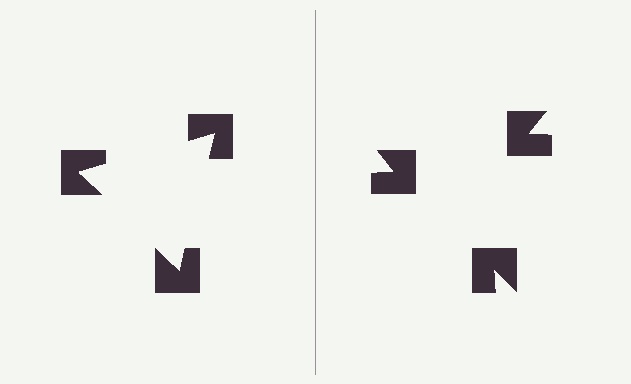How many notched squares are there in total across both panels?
6 — 3 on each side.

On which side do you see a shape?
An illusory triangle appears on the left side. On the right side the wedge cuts are rotated, so no coherent shape forms.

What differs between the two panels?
The notched squares are positioned identically on both sides; only the wedge orientations differ. On the left they align to a triangle; on the right they are misaligned.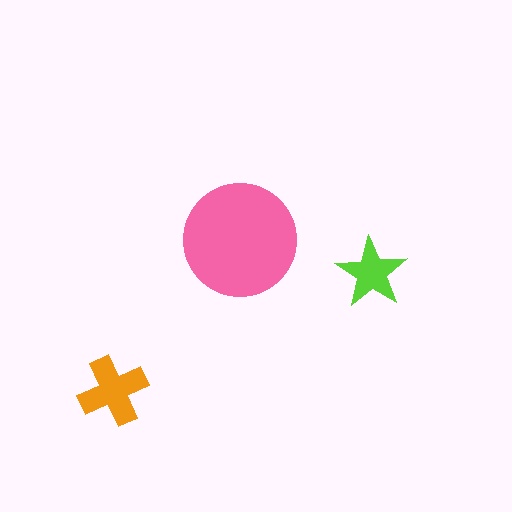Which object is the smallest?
The lime star.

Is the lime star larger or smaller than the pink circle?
Smaller.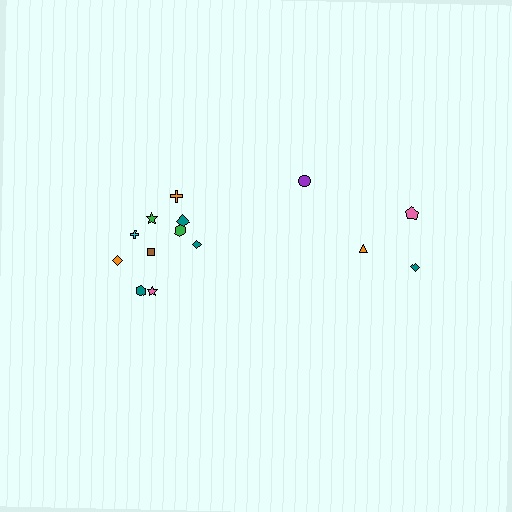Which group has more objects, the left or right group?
The left group.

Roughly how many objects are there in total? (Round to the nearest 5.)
Roughly 15 objects in total.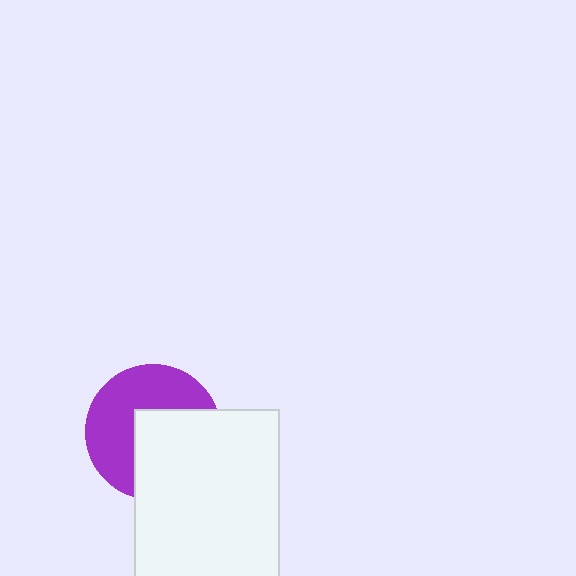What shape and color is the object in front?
The object in front is a white rectangle.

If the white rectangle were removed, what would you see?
You would see the complete purple circle.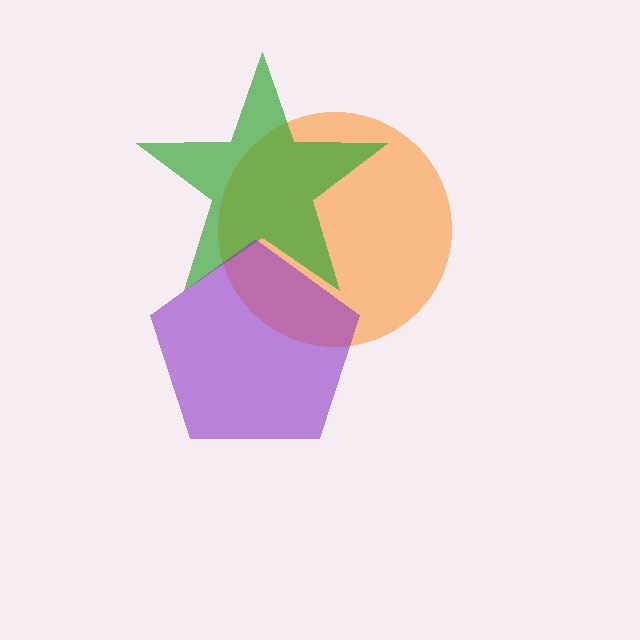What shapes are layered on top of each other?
The layered shapes are: an orange circle, a green star, a purple pentagon.